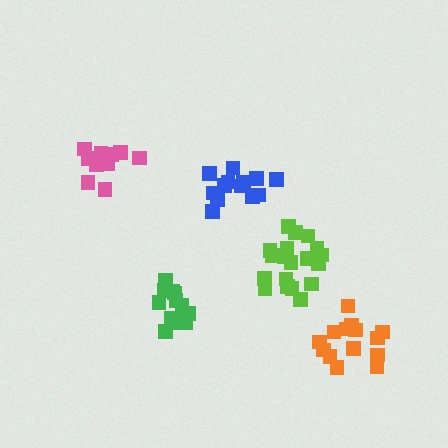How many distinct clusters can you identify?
There are 5 distinct clusters.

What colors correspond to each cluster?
The clusters are colored: blue, green, orange, pink, lime.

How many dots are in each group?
Group 1: 13 dots, Group 2: 14 dots, Group 3: 14 dots, Group 4: 13 dots, Group 5: 19 dots (73 total).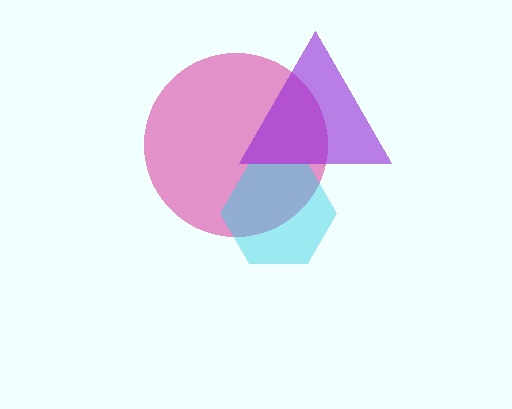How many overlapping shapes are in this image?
There are 3 overlapping shapes in the image.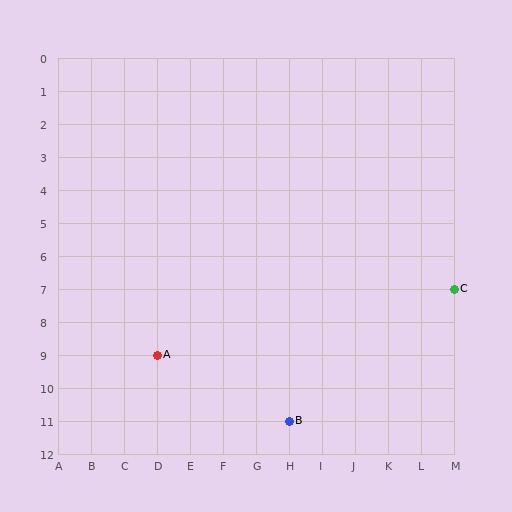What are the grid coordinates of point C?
Point C is at grid coordinates (M, 7).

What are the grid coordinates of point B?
Point B is at grid coordinates (H, 11).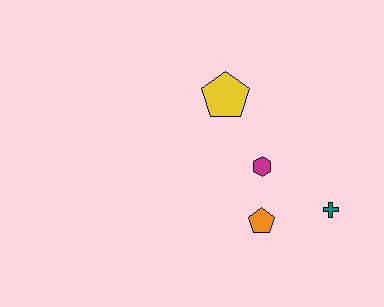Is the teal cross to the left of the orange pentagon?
No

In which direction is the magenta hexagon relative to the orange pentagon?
The magenta hexagon is above the orange pentagon.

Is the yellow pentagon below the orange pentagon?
No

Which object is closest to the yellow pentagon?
The magenta hexagon is closest to the yellow pentagon.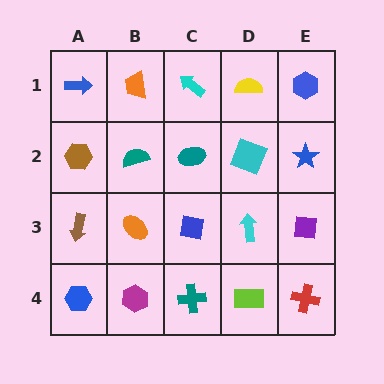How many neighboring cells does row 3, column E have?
3.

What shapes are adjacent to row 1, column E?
A blue star (row 2, column E), a yellow semicircle (row 1, column D).